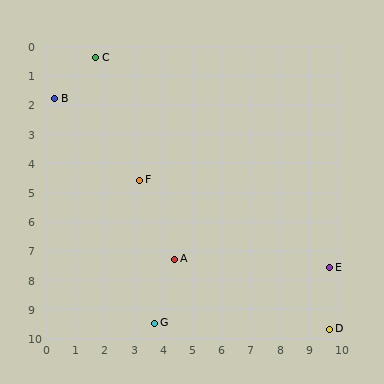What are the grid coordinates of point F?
Point F is at approximately (3.2, 4.6).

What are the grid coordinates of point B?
Point B is at approximately (0.3, 1.8).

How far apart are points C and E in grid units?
Points C and E are about 10.8 grid units apart.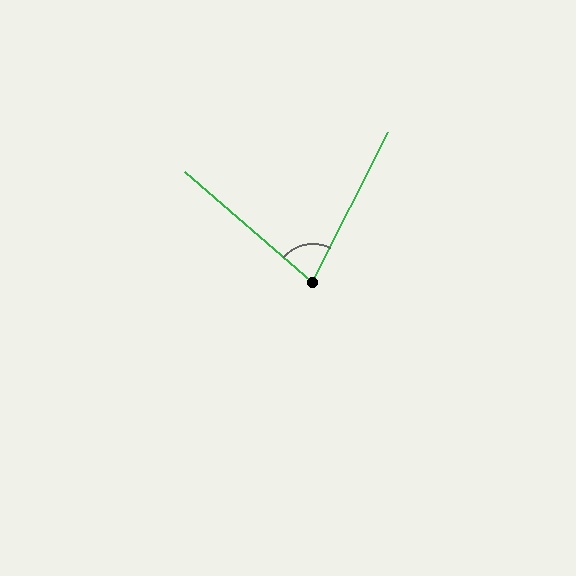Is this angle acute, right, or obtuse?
It is acute.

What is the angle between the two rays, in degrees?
Approximately 76 degrees.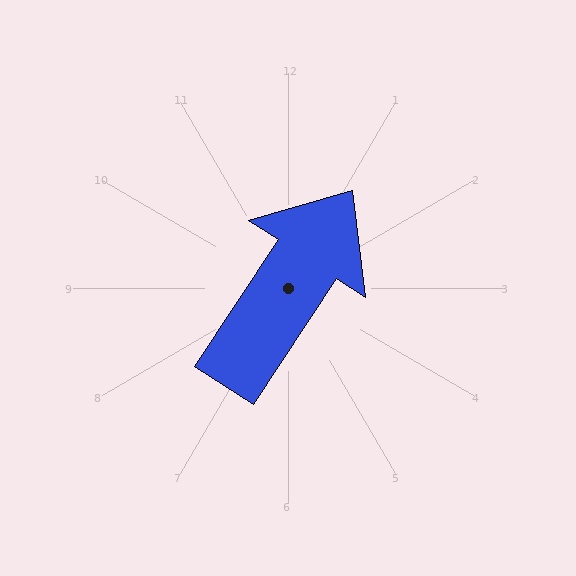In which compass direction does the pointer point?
Northeast.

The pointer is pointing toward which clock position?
Roughly 1 o'clock.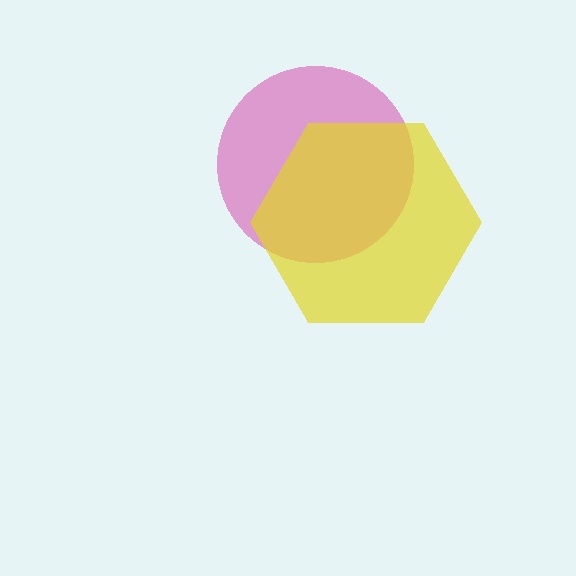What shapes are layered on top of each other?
The layered shapes are: a magenta circle, a yellow hexagon.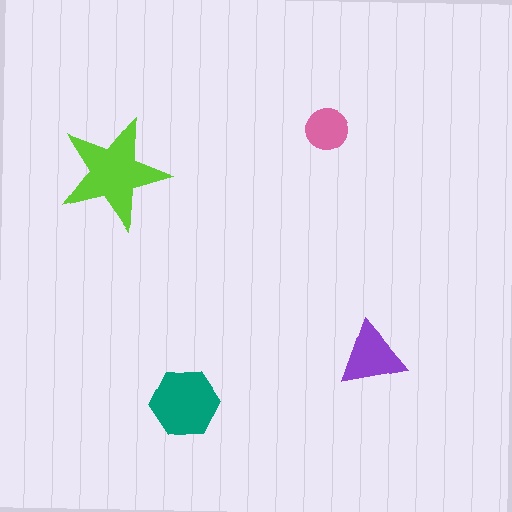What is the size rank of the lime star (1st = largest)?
1st.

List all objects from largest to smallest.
The lime star, the teal hexagon, the purple triangle, the pink circle.